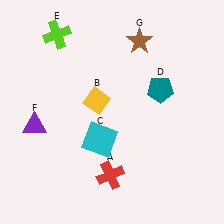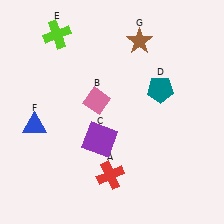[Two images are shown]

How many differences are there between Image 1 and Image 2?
There are 3 differences between the two images.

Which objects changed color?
B changed from yellow to pink. C changed from cyan to purple. F changed from purple to blue.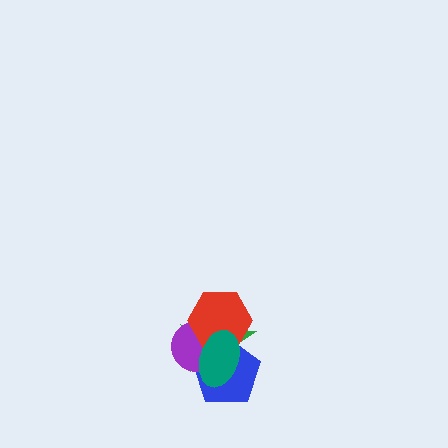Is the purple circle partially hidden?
Yes, it is partially covered by another shape.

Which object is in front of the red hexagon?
The teal ellipse is in front of the red hexagon.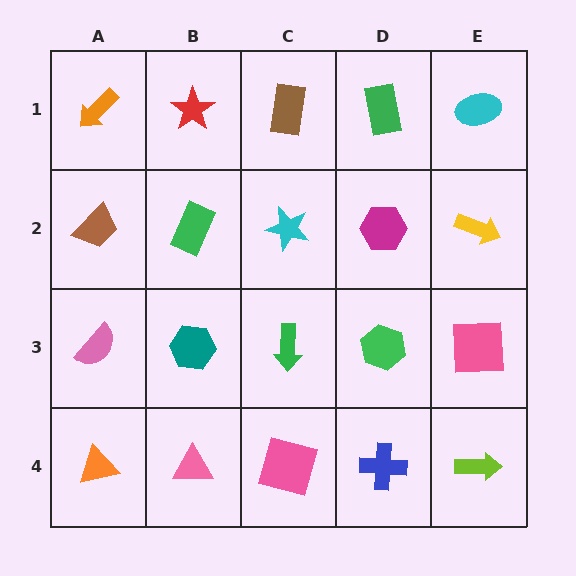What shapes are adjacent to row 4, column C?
A green arrow (row 3, column C), a pink triangle (row 4, column B), a blue cross (row 4, column D).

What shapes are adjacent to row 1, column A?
A brown trapezoid (row 2, column A), a red star (row 1, column B).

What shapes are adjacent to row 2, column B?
A red star (row 1, column B), a teal hexagon (row 3, column B), a brown trapezoid (row 2, column A), a cyan star (row 2, column C).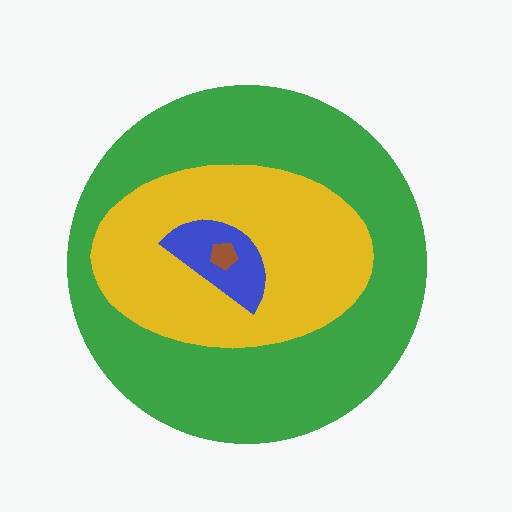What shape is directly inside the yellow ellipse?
The blue semicircle.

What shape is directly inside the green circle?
The yellow ellipse.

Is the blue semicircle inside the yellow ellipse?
Yes.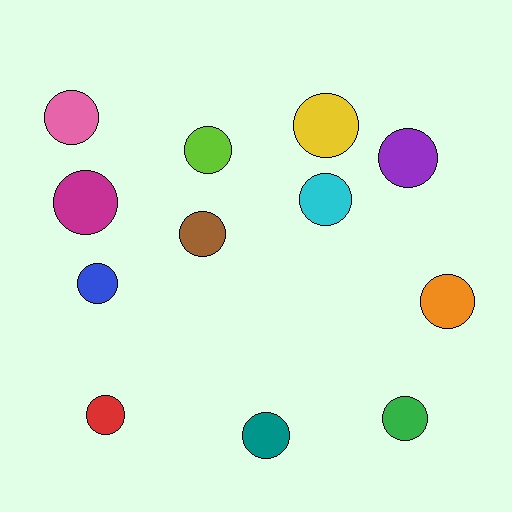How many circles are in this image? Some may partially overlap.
There are 12 circles.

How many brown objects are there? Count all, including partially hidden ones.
There is 1 brown object.